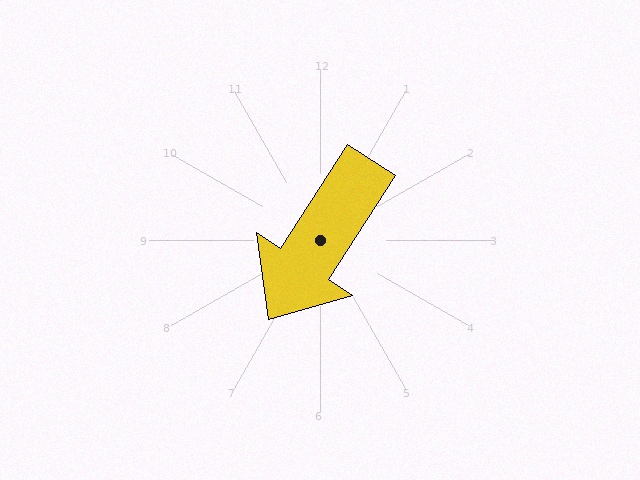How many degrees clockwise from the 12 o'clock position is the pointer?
Approximately 213 degrees.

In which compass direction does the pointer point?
Southwest.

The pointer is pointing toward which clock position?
Roughly 7 o'clock.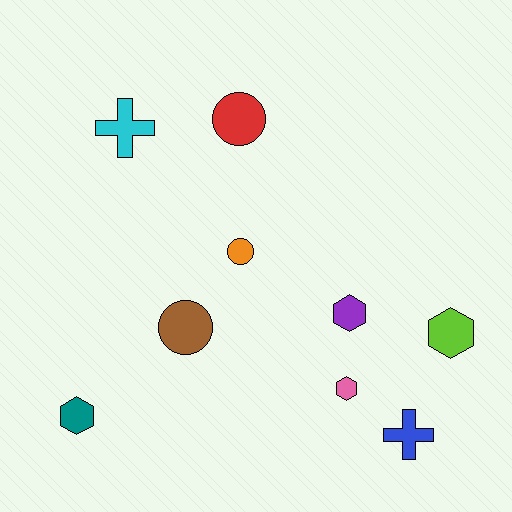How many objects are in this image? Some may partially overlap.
There are 9 objects.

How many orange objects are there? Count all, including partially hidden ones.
There is 1 orange object.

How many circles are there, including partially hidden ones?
There are 3 circles.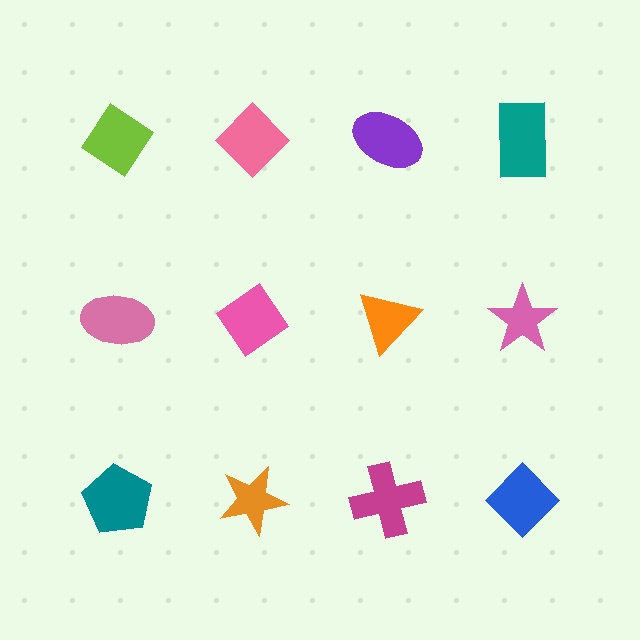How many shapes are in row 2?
4 shapes.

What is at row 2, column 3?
An orange triangle.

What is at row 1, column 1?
A lime diamond.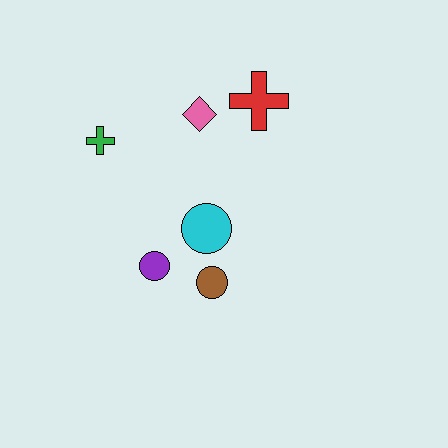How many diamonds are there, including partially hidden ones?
There is 1 diamond.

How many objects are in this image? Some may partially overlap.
There are 6 objects.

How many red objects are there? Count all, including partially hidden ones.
There is 1 red object.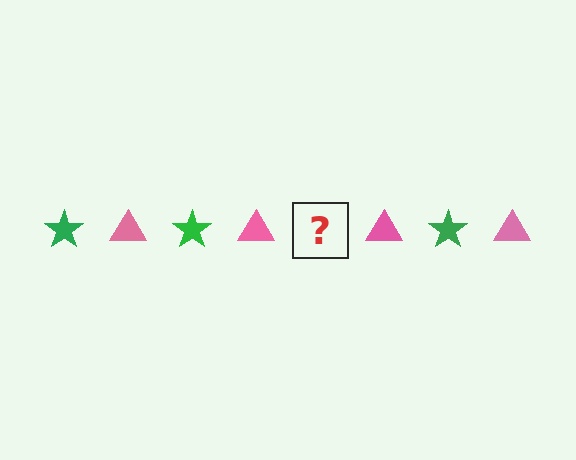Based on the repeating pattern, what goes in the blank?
The blank should be a green star.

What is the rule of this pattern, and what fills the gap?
The rule is that the pattern alternates between green star and pink triangle. The gap should be filled with a green star.